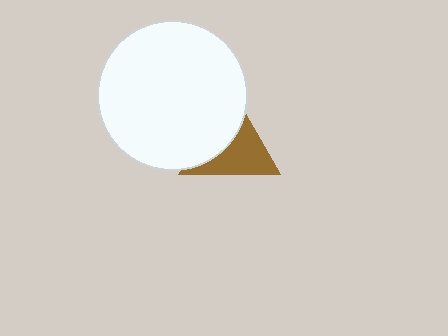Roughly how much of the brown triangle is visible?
About half of it is visible (roughly 53%).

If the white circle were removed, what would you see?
You would see the complete brown triangle.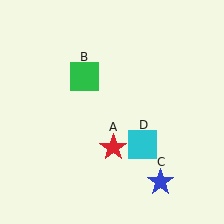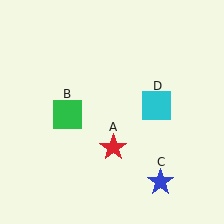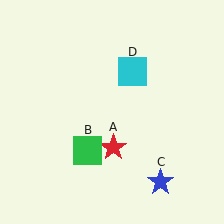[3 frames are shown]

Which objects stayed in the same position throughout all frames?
Red star (object A) and blue star (object C) remained stationary.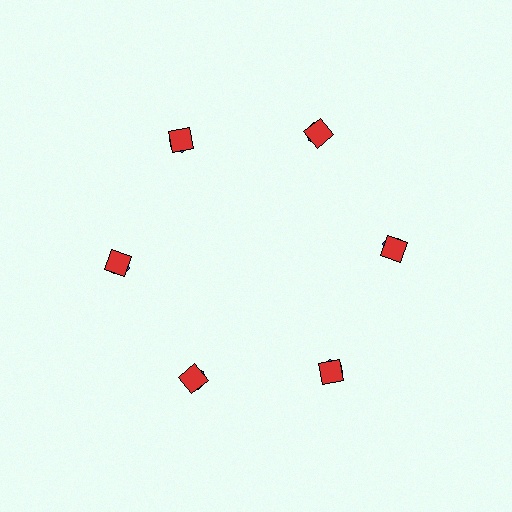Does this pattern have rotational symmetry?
Yes, this pattern has 6-fold rotational symmetry. It looks the same after rotating 60 degrees around the center.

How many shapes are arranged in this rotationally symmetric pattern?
There are 12 shapes, arranged in 6 groups of 2.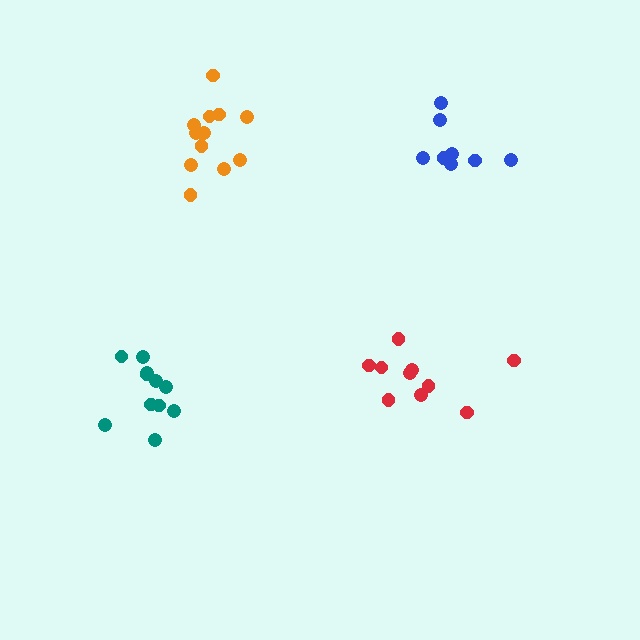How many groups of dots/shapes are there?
There are 4 groups.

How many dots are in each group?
Group 1: 11 dots, Group 2: 10 dots, Group 3: 8 dots, Group 4: 12 dots (41 total).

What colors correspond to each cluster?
The clusters are colored: teal, red, blue, orange.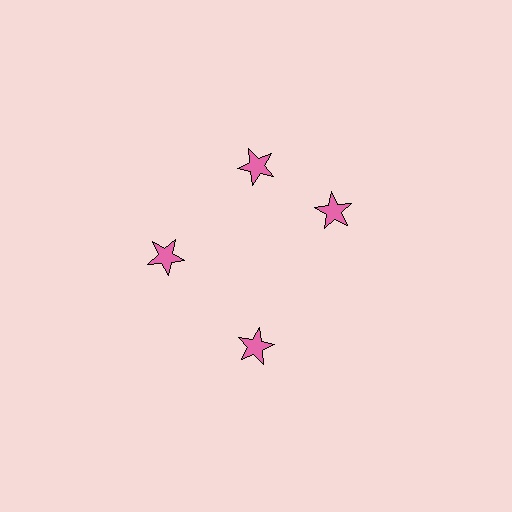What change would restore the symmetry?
The symmetry would be restored by rotating it back into even spacing with its neighbors so that all 4 stars sit at equal angles and equal distance from the center.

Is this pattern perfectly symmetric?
No. The 4 pink stars are arranged in a ring, but one element near the 3 o'clock position is rotated out of alignment along the ring, breaking the 4-fold rotational symmetry.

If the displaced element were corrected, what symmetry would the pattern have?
It would have 4-fold rotational symmetry — the pattern would map onto itself every 90 degrees.